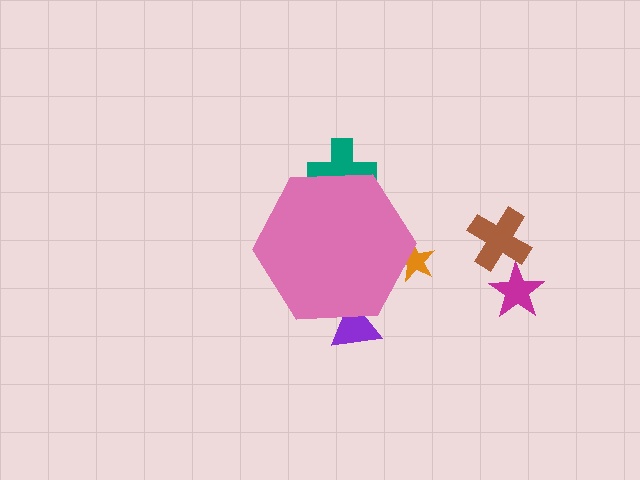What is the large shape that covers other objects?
A pink hexagon.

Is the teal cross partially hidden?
Yes, the teal cross is partially hidden behind the pink hexagon.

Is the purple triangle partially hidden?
Yes, the purple triangle is partially hidden behind the pink hexagon.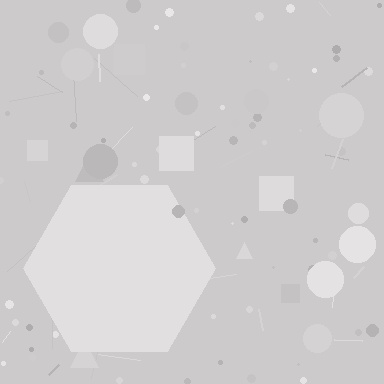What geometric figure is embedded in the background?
A hexagon is embedded in the background.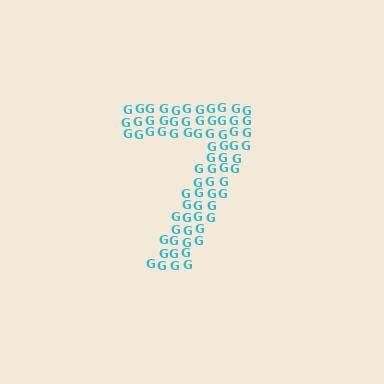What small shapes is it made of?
It is made of small letter G's.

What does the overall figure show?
The overall figure shows the digit 7.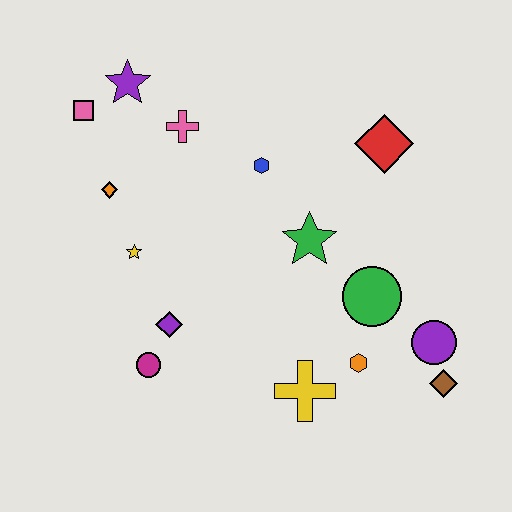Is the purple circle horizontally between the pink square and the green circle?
No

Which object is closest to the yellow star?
The orange diamond is closest to the yellow star.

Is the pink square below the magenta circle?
No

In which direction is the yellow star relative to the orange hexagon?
The yellow star is to the left of the orange hexagon.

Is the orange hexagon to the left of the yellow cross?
No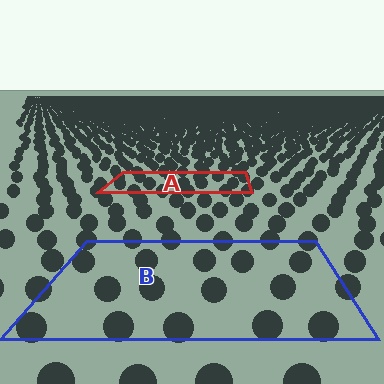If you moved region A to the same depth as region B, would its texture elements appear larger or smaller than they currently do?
They would appear larger. At a closer depth, the same texture elements are projected at a bigger on-screen size.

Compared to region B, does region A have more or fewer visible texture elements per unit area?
Region A has more texture elements per unit area — they are packed more densely because it is farther away.